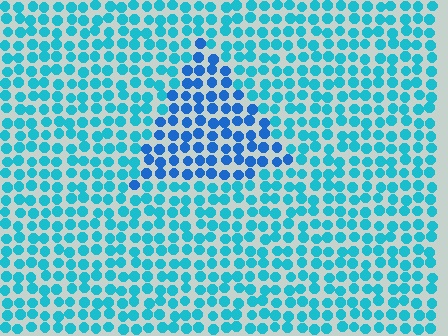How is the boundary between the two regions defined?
The boundary is defined purely by a slight shift in hue (about 28 degrees). Spacing, size, and orientation are identical on both sides.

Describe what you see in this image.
The image is filled with small cyan elements in a uniform arrangement. A triangle-shaped region is visible where the elements are tinted to a slightly different hue, forming a subtle color boundary.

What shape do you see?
I see a triangle.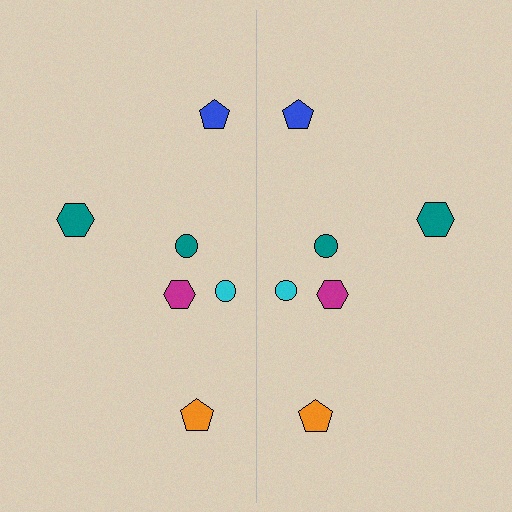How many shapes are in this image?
There are 12 shapes in this image.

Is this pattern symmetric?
Yes, this pattern has bilateral (reflection) symmetry.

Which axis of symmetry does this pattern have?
The pattern has a vertical axis of symmetry running through the center of the image.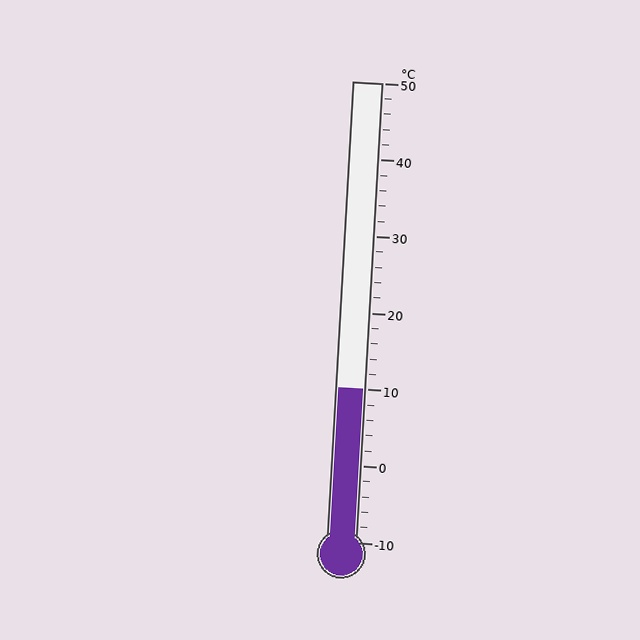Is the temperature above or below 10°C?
The temperature is at 10°C.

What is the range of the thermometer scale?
The thermometer scale ranges from -10°C to 50°C.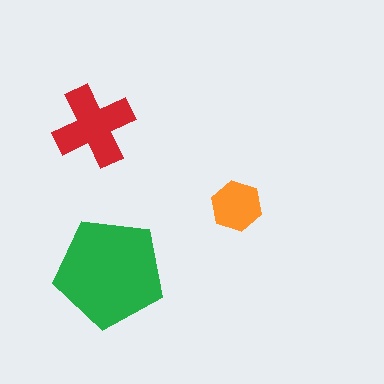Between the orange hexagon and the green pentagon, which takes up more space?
The green pentagon.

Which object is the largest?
The green pentagon.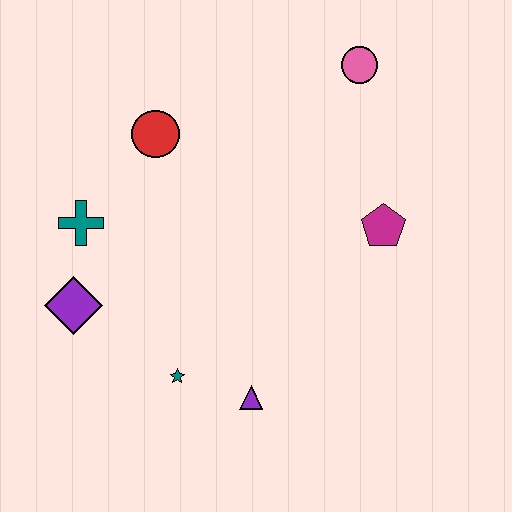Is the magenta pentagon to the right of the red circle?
Yes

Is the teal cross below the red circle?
Yes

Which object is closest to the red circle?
The teal cross is closest to the red circle.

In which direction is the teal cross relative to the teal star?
The teal cross is above the teal star.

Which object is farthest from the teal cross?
The pink circle is farthest from the teal cross.